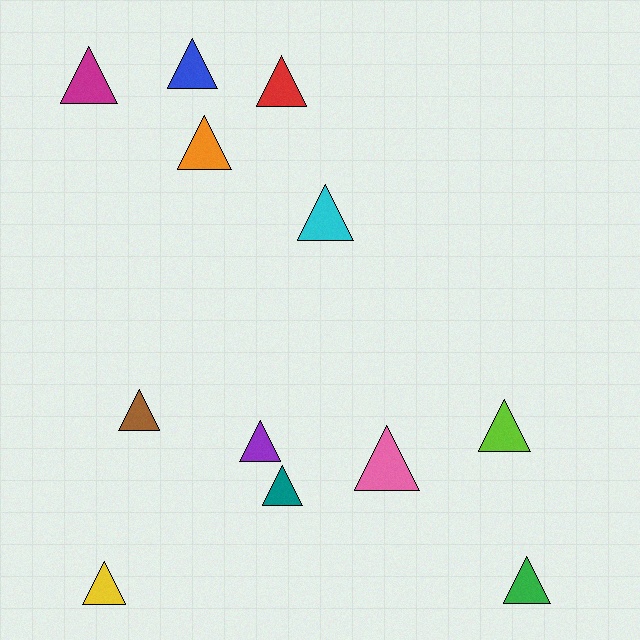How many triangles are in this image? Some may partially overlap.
There are 12 triangles.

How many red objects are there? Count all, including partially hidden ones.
There is 1 red object.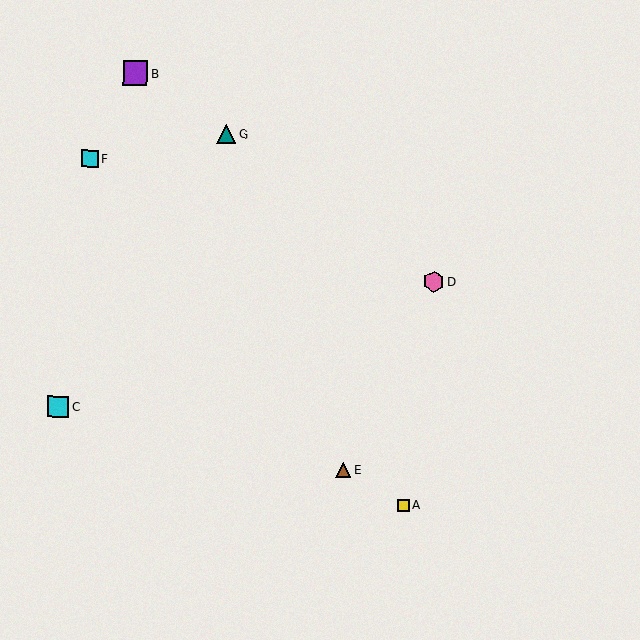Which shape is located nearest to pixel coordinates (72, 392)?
The cyan square (labeled C) at (58, 407) is nearest to that location.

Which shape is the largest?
The purple square (labeled B) is the largest.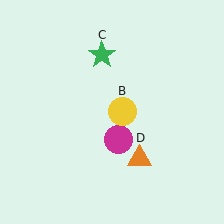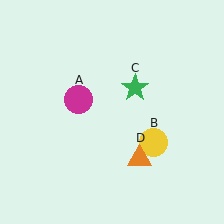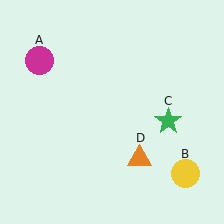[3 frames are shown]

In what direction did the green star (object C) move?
The green star (object C) moved down and to the right.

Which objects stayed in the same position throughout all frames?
Orange triangle (object D) remained stationary.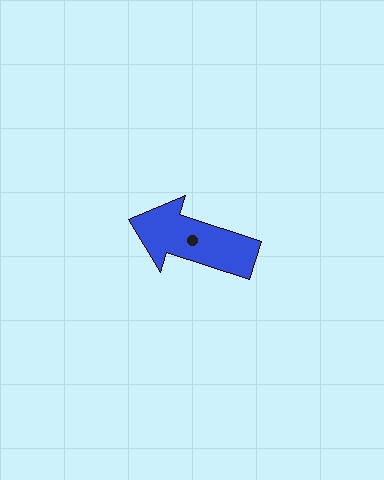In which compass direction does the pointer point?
West.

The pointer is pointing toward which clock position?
Roughly 10 o'clock.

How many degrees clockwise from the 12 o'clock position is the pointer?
Approximately 288 degrees.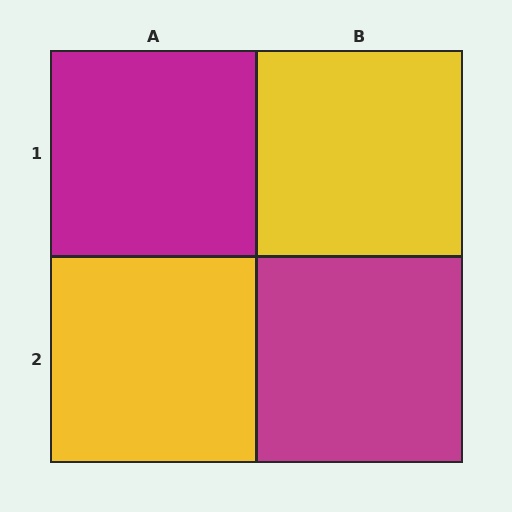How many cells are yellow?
2 cells are yellow.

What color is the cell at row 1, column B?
Yellow.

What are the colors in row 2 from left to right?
Yellow, magenta.